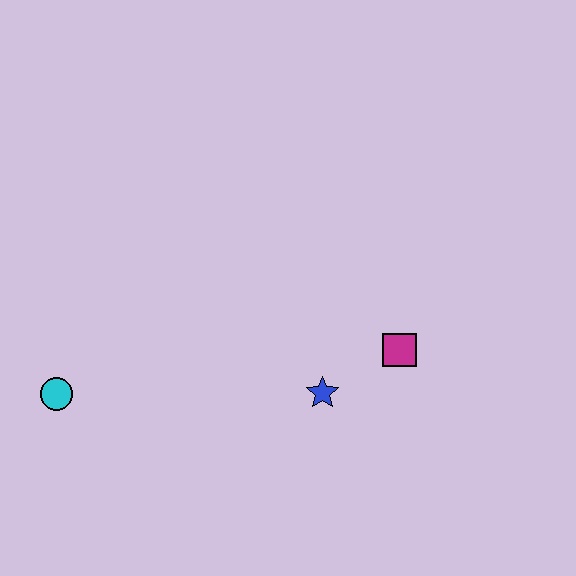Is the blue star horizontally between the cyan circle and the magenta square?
Yes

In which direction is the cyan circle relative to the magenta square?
The cyan circle is to the left of the magenta square.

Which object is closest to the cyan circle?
The blue star is closest to the cyan circle.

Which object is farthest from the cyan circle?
The magenta square is farthest from the cyan circle.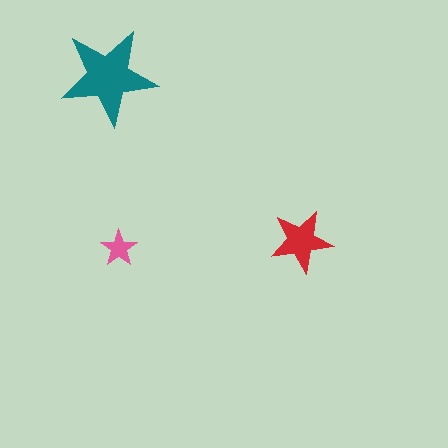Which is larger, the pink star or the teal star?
The teal one.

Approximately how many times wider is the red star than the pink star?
About 1.5 times wider.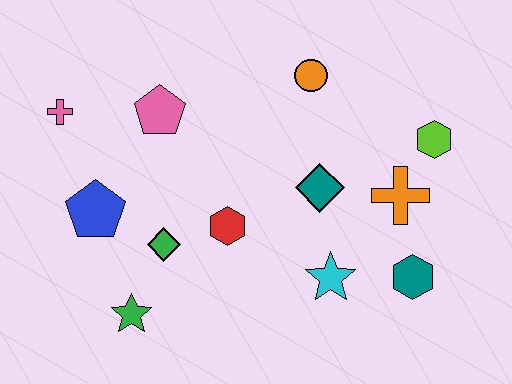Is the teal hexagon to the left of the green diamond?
No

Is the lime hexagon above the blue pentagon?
Yes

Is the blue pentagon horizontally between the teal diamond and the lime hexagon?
No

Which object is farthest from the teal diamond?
The pink cross is farthest from the teal diamond.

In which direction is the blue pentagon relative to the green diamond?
The blue pentagon is to the left of the green diamond.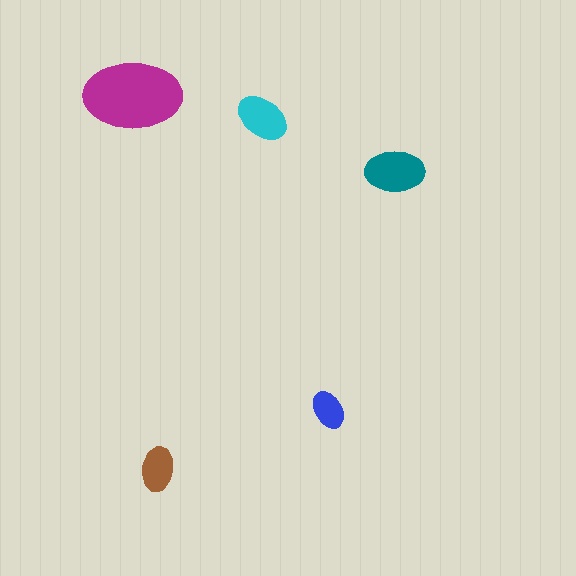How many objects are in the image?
There are 5 objects in the image.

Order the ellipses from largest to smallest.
the magenta one, the teal one, the cyan one, the brown one, the blue one.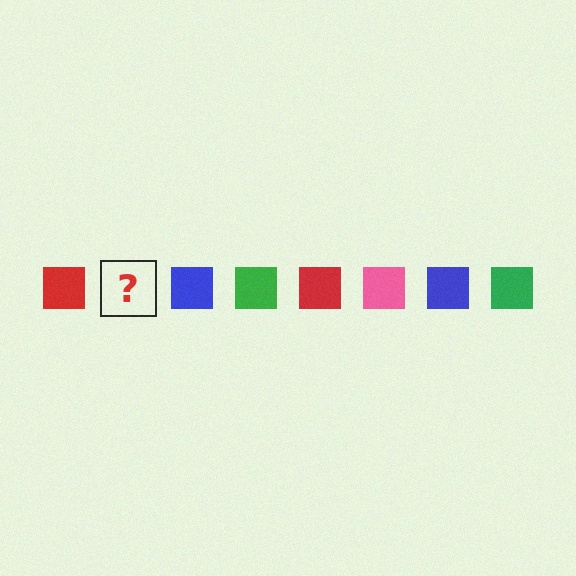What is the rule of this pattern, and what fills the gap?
The rule is that the pattern cycles through red, pink, blue, green squares. The gap should be filled with a pink square.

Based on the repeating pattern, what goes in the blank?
The blank should be a pink square.